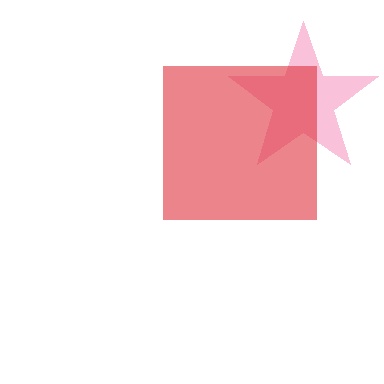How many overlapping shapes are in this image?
There are 2 overlapping shapes in the image.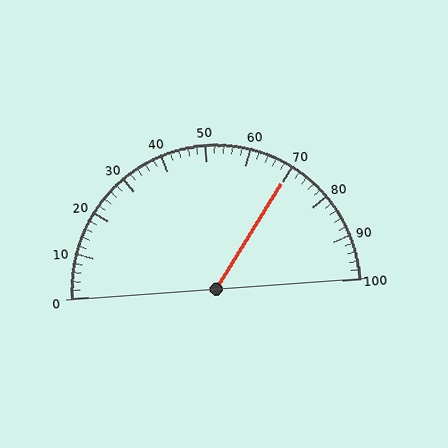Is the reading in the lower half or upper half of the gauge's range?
The reading is in the upper half of the range (0 to 100).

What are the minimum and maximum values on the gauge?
The gauge ranges from 0 to 100.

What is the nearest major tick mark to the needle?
The nearest major tick mark is 70.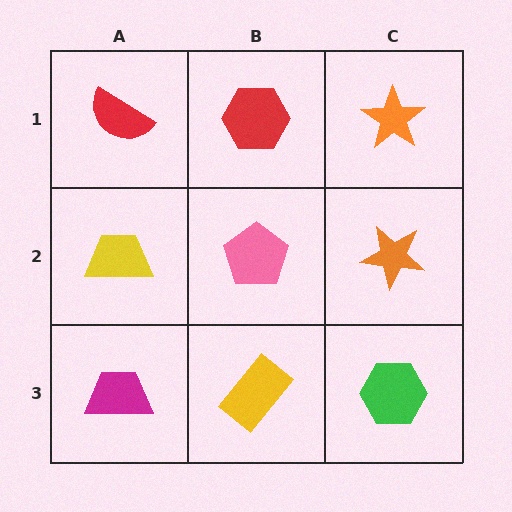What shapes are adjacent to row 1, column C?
An orange star (row 2, column C), a red hexagon (row 1, column B).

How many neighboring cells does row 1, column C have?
2.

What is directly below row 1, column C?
An orange star.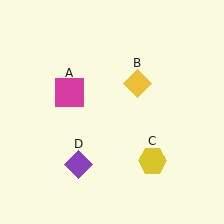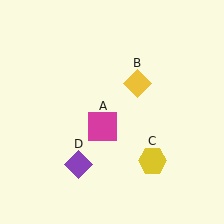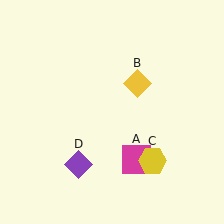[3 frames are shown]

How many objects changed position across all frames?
1 object changed position: magenta square (object A).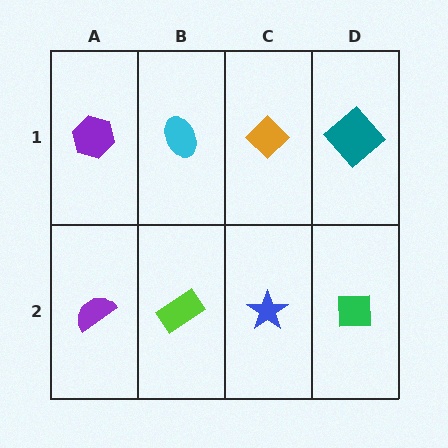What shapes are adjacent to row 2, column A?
A purple hexagon (row 1, column A), a lime rectangle (row 2, column B).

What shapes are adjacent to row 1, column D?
A green square (row 2, column D), an orange diamond (row 1, column C).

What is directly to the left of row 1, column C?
A cyan ellipse.